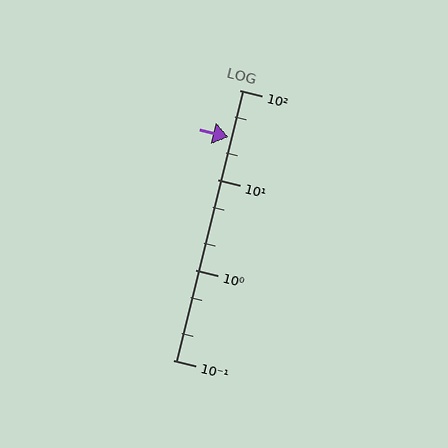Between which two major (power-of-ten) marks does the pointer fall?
The pointer is between 10 and 100.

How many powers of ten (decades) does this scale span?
The scale spans 3 decades, from 0.1 to 100.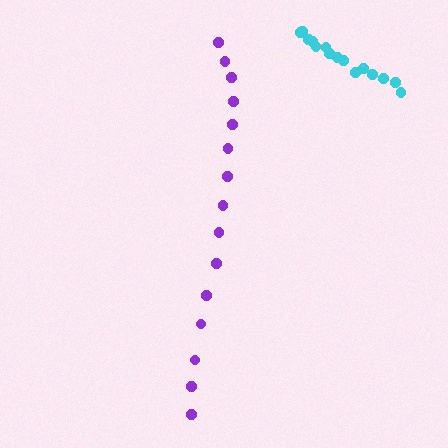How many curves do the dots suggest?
There are 2 distinct paths.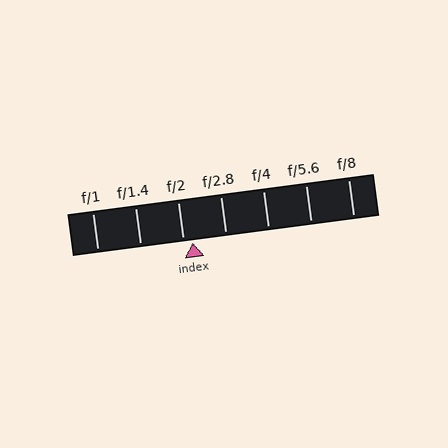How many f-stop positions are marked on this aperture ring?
There are 7 f-stop positions marked.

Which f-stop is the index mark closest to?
The index mark is closest to f/2.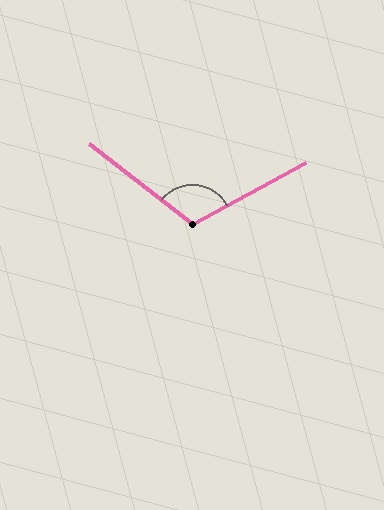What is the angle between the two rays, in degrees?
Approximately 114 degrees.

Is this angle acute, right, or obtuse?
It is obtuse.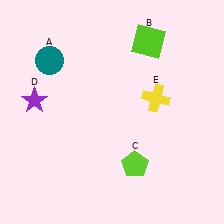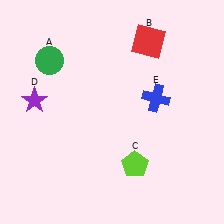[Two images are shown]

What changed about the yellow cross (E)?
In Image 1, E is yellow. In Image 2, it changed to blue.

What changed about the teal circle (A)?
In Image 1, A is teal. In Image 2, it changed to green.